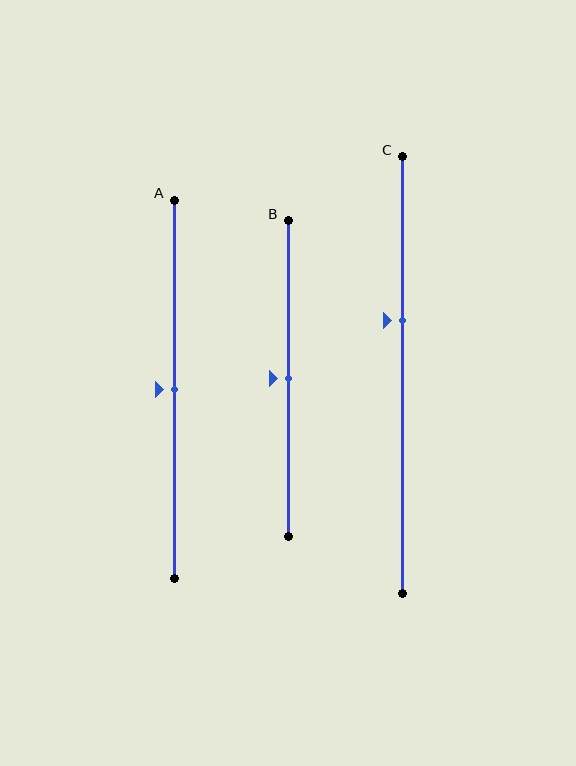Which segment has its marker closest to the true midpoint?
Segment A has its marker closest to the true midpoint.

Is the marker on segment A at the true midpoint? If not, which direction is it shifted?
Yes, the marker on segment A is at the true midpoint.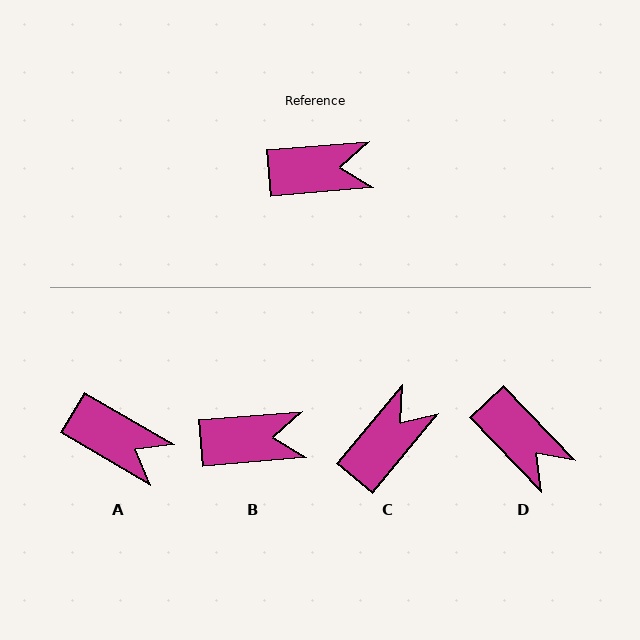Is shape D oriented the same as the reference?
No, it is off by about 51 degrees.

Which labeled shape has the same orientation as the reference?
B.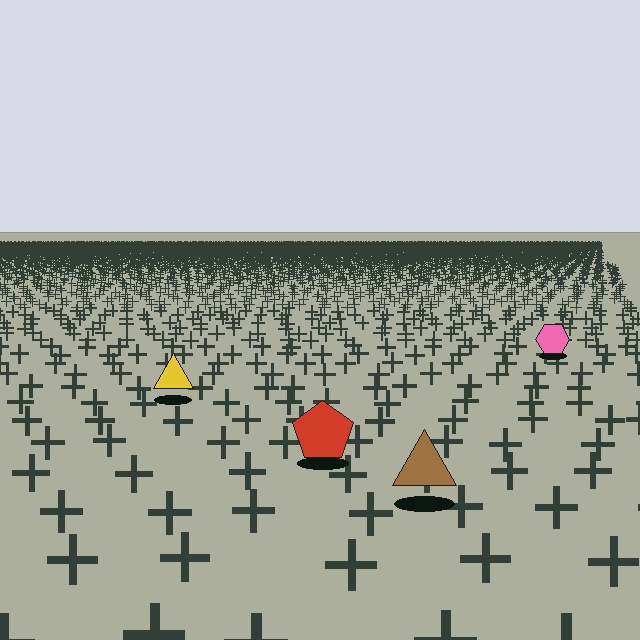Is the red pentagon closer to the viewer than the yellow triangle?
Yes. The red pentagon is closer — you can tell from the texture gradient: the ground texture is coarser near it.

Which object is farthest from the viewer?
The pink hexagon is farthest from the viewer. It appears smaller and the ground texture around it is denser.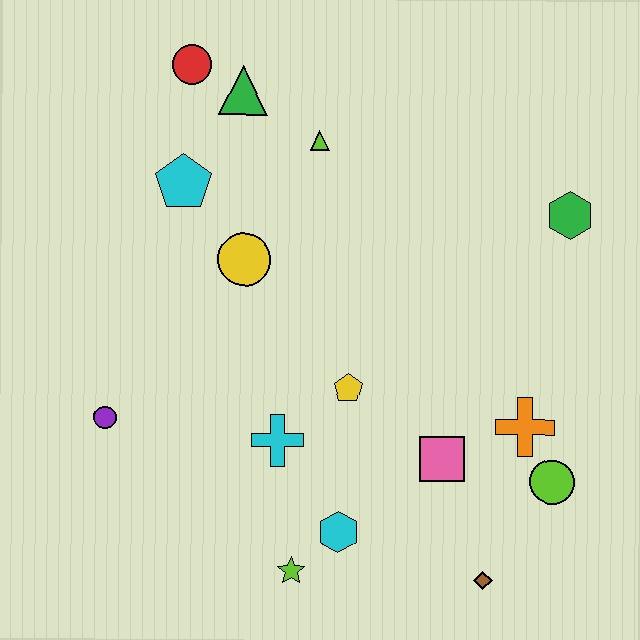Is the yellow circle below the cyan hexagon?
No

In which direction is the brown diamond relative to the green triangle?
The brown diamond is below the green triangle.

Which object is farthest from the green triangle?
The brown diamond is farthest from the green triangle.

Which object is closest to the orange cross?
The lime circle is closest to the orange cross.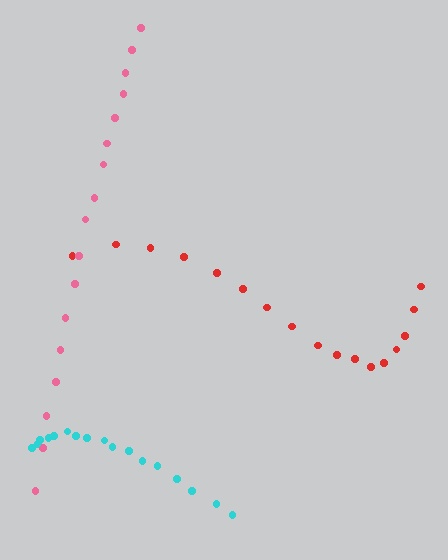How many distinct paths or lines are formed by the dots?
There are 3 distinct paths.